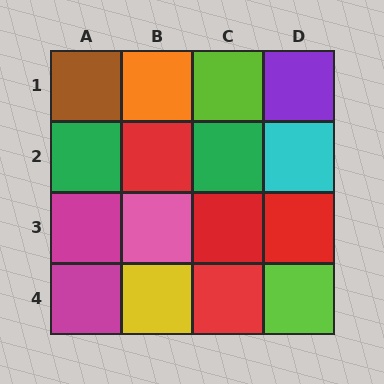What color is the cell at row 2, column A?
Green.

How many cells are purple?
1 cell is purple.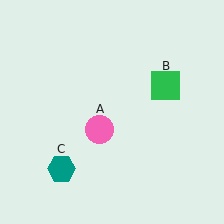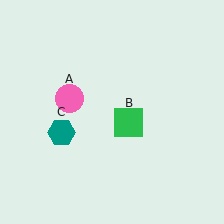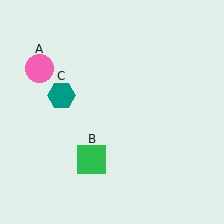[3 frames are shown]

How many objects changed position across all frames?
3 objects changed position: pink circle (object A), green square (object B), teal hexagon (object C).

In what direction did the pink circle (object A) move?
The pink circle (object A) moved up and to the left.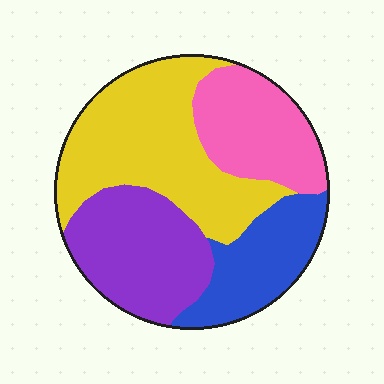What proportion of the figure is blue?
Blue covers around 20% of the figure.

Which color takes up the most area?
Yellow, at roughly 35%.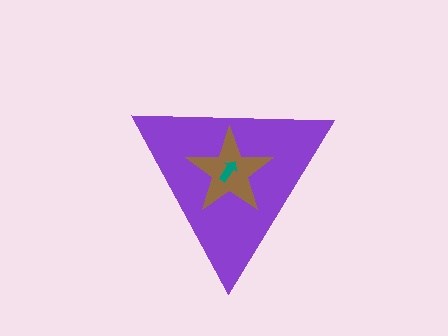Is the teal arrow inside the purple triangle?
Yes.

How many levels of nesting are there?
3.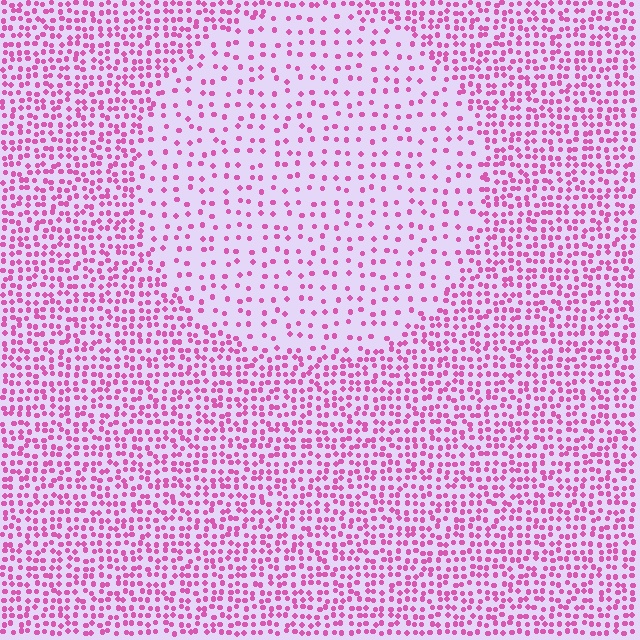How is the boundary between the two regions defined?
The boundary is defined by a change in element density (approximately 2.3x ratio). All elements are the same color, size, and shape.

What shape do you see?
I see a circle.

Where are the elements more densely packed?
The elements are more densely packed outside the circle boundary.